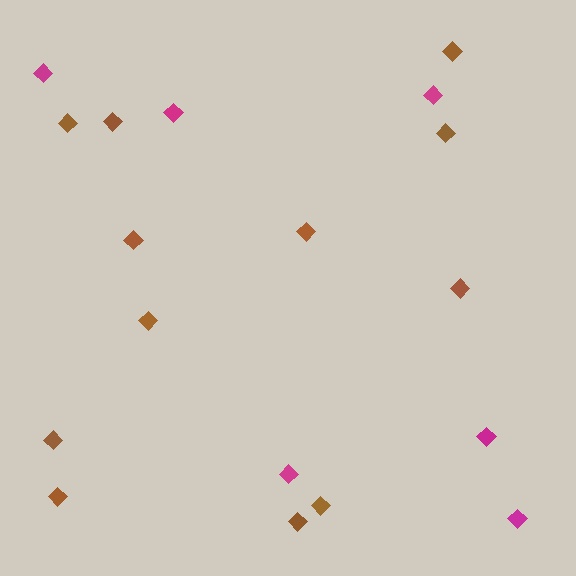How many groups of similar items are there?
There are 2 groups: one group of brown diamonds (12) and one group of magenta diamonds (6).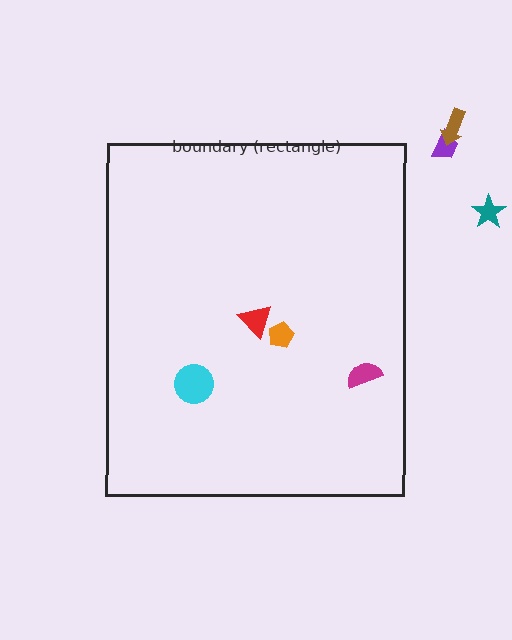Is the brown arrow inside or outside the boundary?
Outside.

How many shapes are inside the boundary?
4 inside, 3 outside.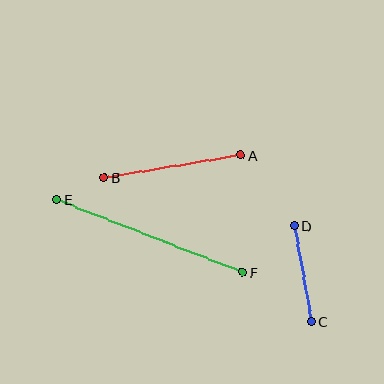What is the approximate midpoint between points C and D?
The midpoint is at approximately (303, 274) pixels.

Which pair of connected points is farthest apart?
Points E and F are farthest apart.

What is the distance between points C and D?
The distance is approximately 97 pixels.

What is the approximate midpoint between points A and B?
The midpoint is at approximately (172, 166) pixels.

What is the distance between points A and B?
The distance is approximately 139 pixels.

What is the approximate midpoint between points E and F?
The midpoint is at approximately (149, 236) pixels.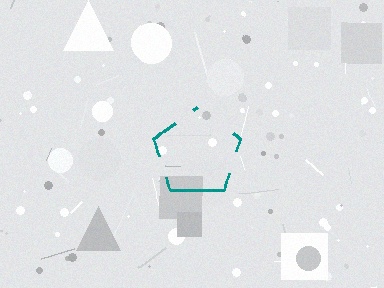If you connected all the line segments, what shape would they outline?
They would outline a pentagon.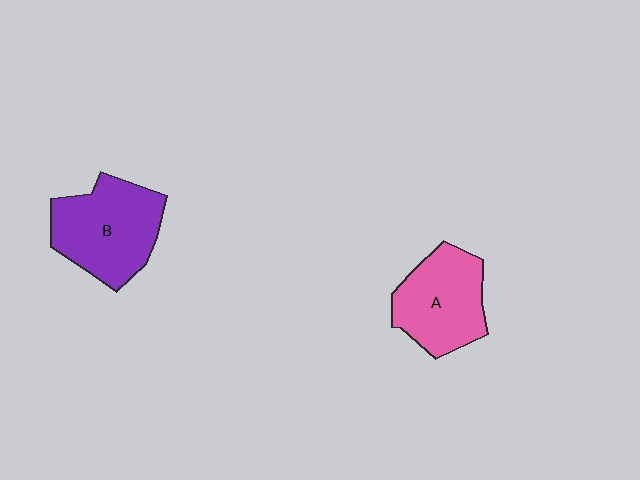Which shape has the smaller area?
Shape A (pink).